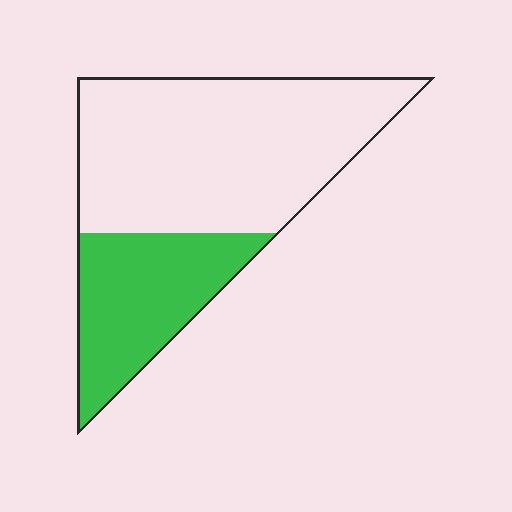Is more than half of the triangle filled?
No.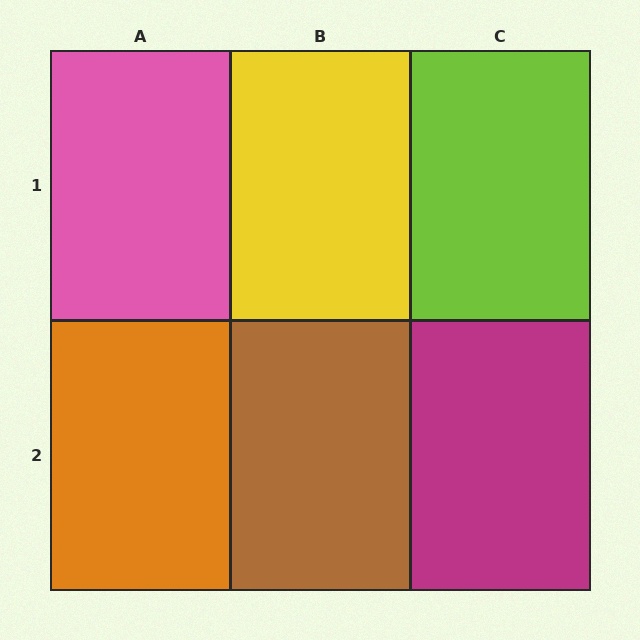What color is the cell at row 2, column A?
Orange.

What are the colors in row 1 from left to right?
Pink, yellow, lime.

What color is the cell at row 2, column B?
Brown.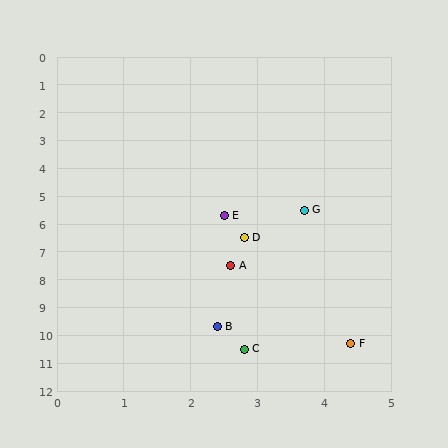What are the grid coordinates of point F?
Point F is at approximately (4.4, 10.3).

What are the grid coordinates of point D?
Point D is at approximately (2.8, 6.5).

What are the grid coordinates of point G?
Point G is at approximately (3.7, 5.5).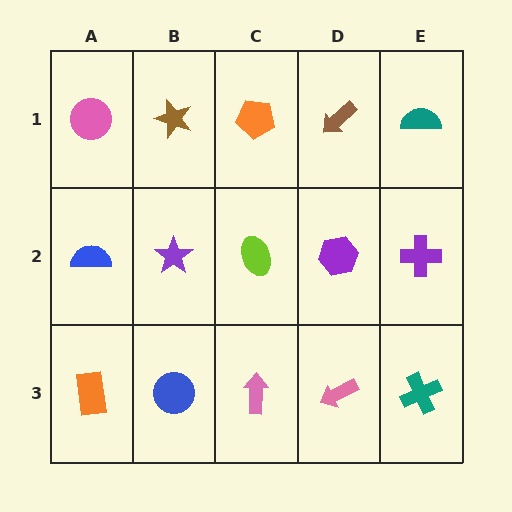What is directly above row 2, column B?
A brown star.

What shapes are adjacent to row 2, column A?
A pink circle (row 1, column A), an orange rectangle (row 3, column A), a purple star (row 2, column B).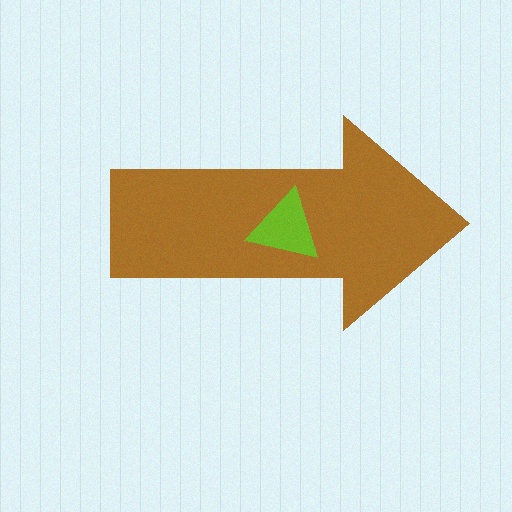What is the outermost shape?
The brown arrow.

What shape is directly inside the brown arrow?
The lime triangle.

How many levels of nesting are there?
2.